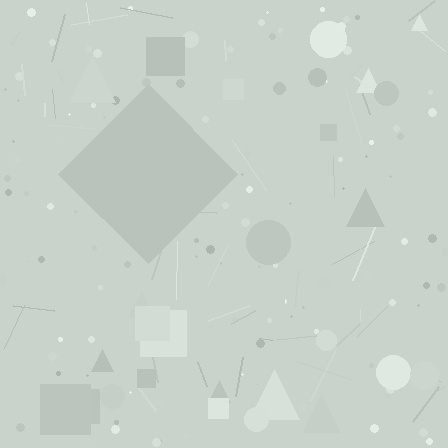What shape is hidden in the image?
A diamond is hidden in the image.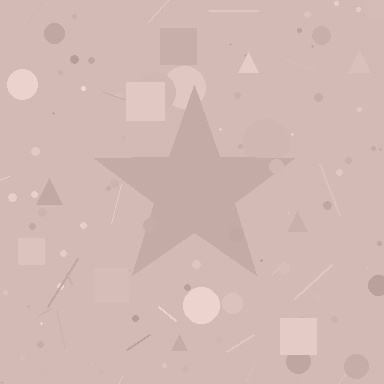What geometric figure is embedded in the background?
A star is embedded in the background.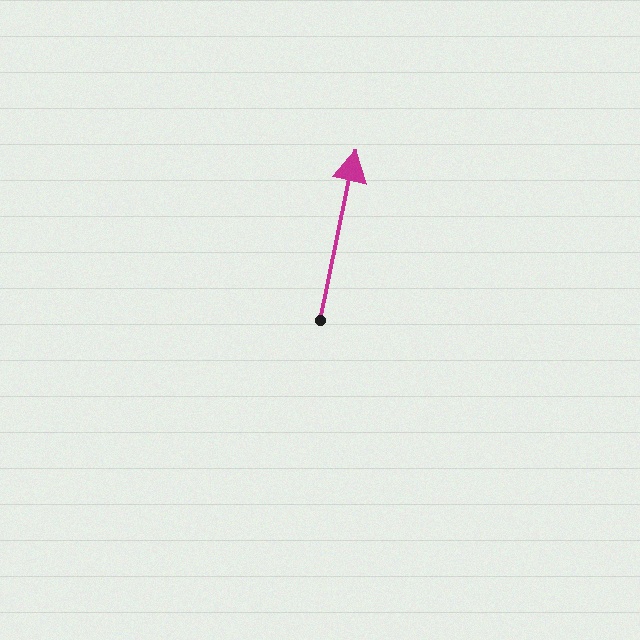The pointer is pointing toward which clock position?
Roughly 12 o'clock.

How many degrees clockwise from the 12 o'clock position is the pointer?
Approximately 12 degrees.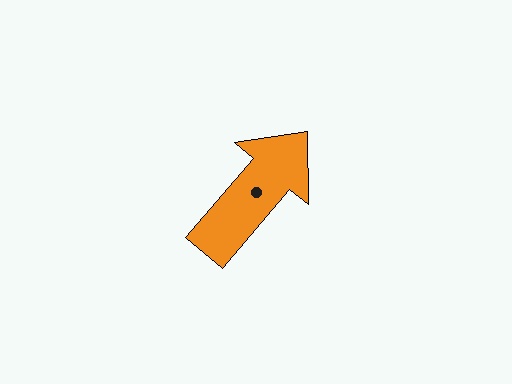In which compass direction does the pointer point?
Northeast.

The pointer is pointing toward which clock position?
Roughly 1 o'clock.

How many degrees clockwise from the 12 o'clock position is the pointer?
Approximately 40 degrees.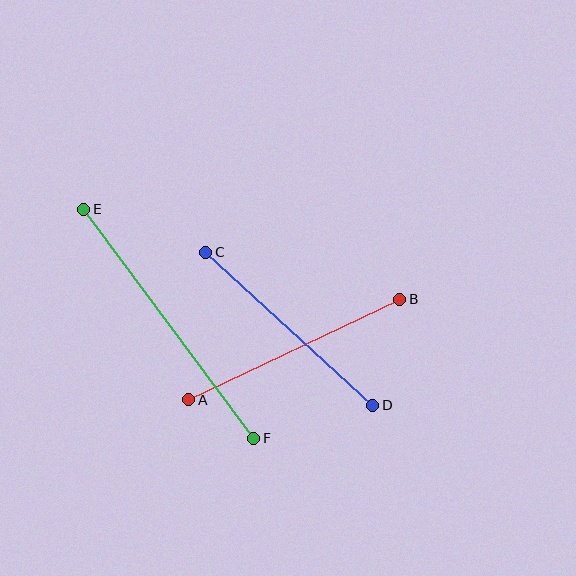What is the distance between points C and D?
The distance is approximately 227 pixels.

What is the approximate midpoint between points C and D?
The midpoint is at approximately (289, 329) pixels.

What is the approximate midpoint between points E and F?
The midpoint is at approximately (169, 324) pixels.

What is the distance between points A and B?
The distance is approximately 234 pixels.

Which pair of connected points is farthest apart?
Points E and F are farthest apart.